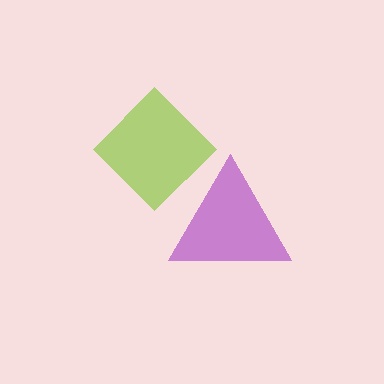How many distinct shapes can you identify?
There are 2 distinct shapes: a purple triangle, a lime diamond.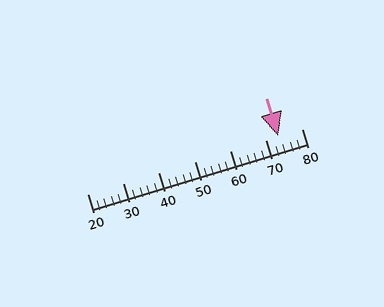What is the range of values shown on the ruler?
The ruler shows values from 20 to 80.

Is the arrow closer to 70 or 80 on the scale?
The arrow is closer to 70.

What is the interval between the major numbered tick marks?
The major tick marks are spaced 10 units apart.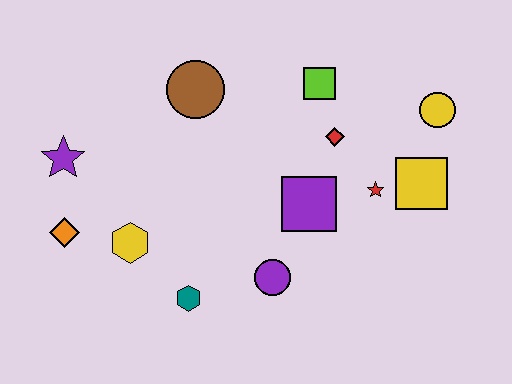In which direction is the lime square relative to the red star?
The lime square is above the red star.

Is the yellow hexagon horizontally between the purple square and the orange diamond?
Yes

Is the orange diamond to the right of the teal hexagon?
No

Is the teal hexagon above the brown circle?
No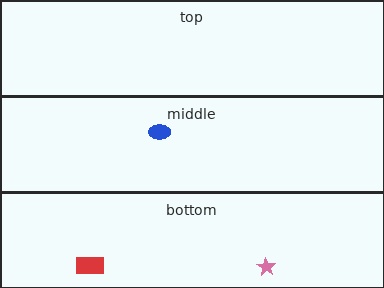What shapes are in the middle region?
The blue ellipse.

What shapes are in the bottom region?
The pink star, the red rectangle.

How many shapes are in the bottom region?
2.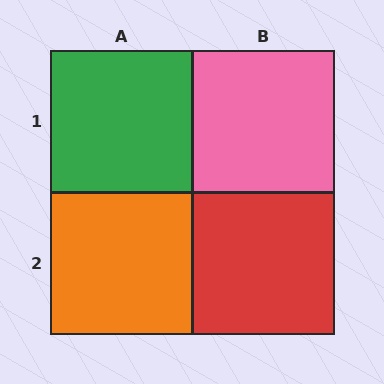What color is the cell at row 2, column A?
Orange.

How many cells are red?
1 cell is red.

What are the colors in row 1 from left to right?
Green, pink.